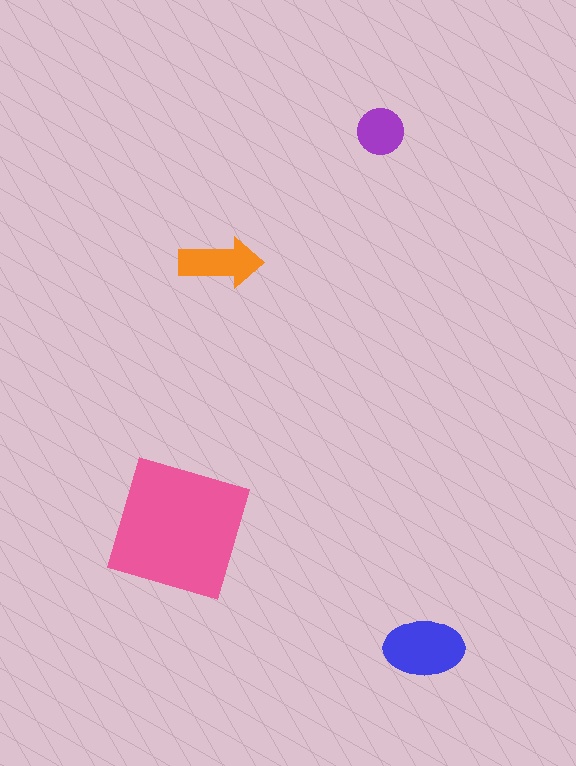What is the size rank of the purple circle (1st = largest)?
4th.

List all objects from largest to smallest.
The pink square, the blue ellipse, the orange arrow, the purple circle.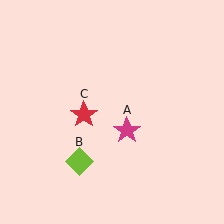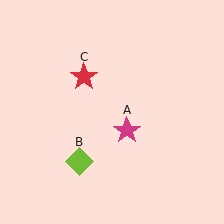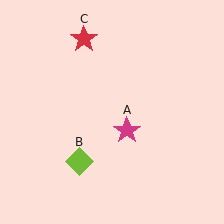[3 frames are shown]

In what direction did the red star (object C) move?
The red star (object C) moved up.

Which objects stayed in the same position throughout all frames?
Magenta star (object A) and lime diamond (object B) remained stationary.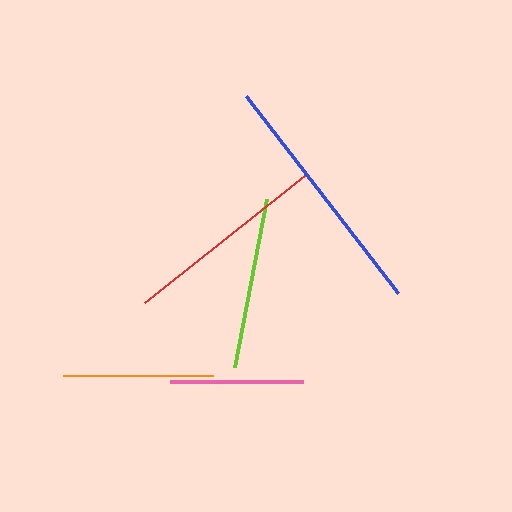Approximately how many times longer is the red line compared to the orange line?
The red line is approximately 1.4 times the length of the orange line.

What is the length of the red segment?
The red segment is approximately 204 pixels long.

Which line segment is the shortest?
The pink line is the shortest at approximately 133 pixels.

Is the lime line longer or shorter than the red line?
The red line is longer than the lime line.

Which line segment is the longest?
The blue line is the longest at approximately 249 pixels.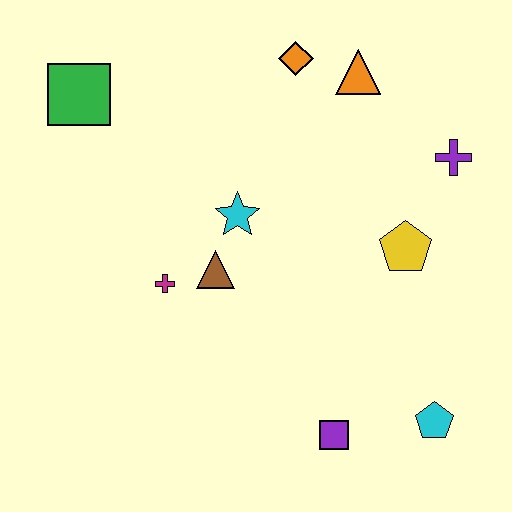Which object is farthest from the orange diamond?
The cyan pentagon is farthest from the orange diamond.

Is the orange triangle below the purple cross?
No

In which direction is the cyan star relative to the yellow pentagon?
The cyan star is to the left of the yellow pentagon.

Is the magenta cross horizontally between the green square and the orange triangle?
Yes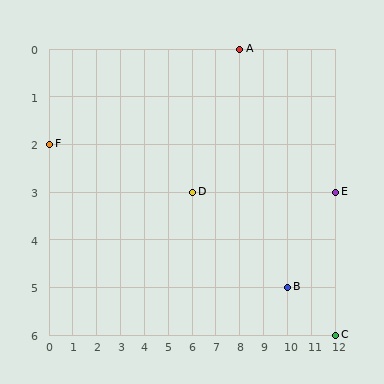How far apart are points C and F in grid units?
Points C and F are 12 columns and 4 rows apart (about 12.6 grid units diagonally).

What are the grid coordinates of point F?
Point F is at grid coordinates (0, 2).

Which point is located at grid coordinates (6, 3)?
Point D is at (6, 3).